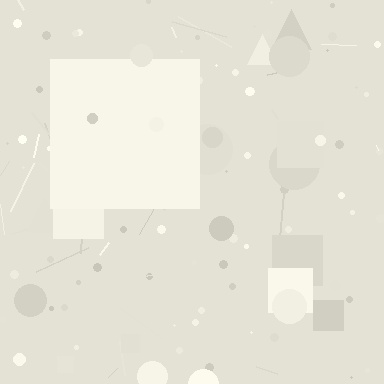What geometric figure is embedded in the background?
A square is embedded in the background.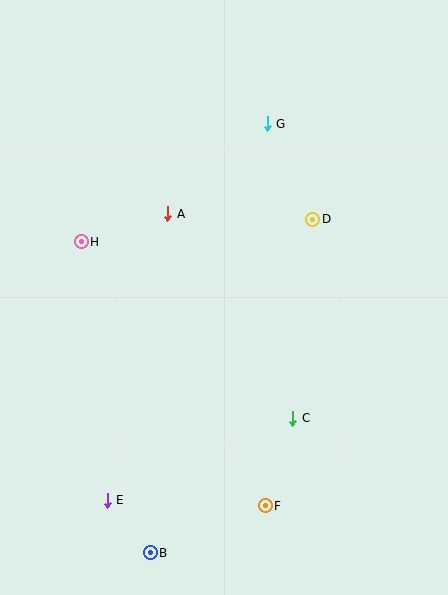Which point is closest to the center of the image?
Point A at (168, 214) is closest to the center.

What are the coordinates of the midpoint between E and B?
The midpoint between E and B is at (129, 526).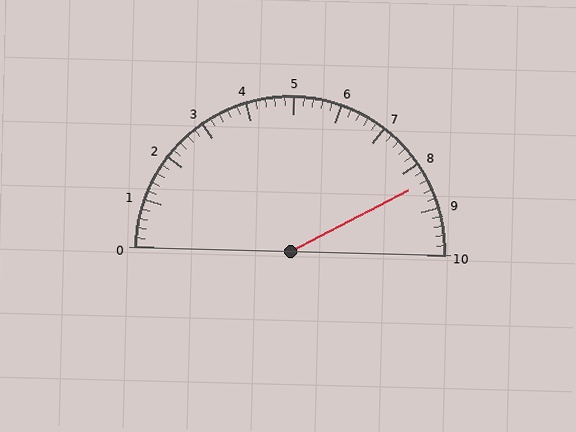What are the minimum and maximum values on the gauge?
The gauge ranges from 0 to 10.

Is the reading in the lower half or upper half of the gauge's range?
The reading is in the upper half of the range (0 to 10).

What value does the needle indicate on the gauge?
The needle indicates approximately 8.4.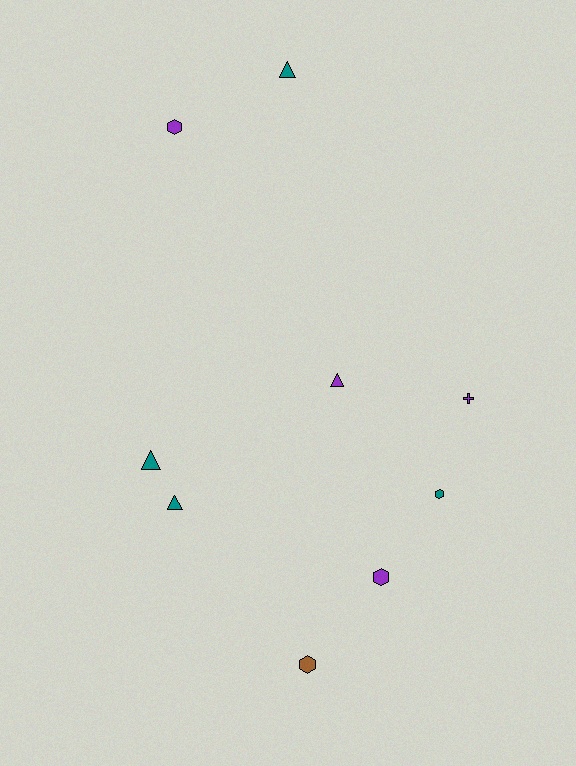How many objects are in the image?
There are 9 objects.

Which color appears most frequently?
Teal, with 4 objects.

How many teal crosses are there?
There are no teal crosses.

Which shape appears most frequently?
Triangle, with 4 objects.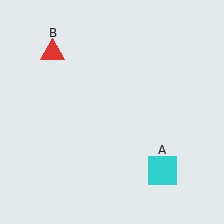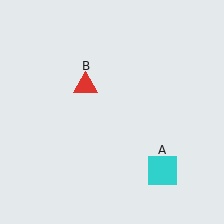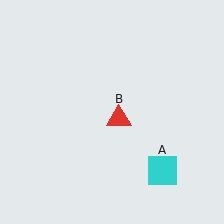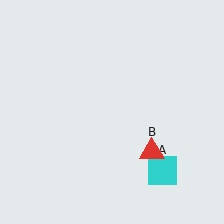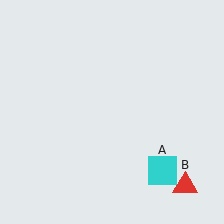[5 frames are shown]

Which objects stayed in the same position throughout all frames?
Cyan square (object A) remained stationary.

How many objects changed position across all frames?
1 object changed position: red triangle (object B).